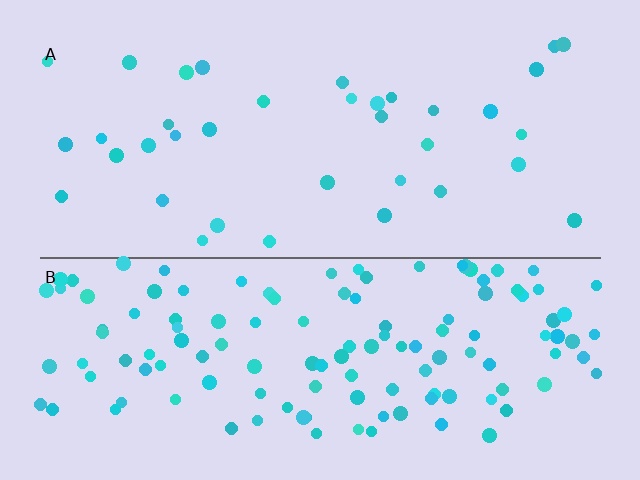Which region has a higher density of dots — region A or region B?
B (the bottom).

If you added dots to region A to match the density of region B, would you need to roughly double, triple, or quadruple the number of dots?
Approximately quadruple.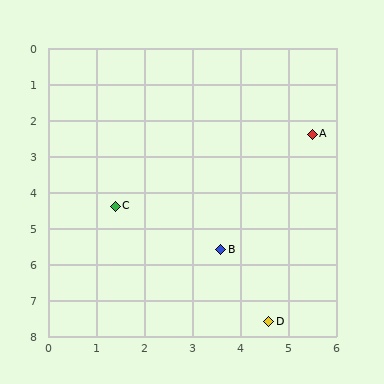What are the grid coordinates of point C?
Point C is at approximately (1.4, 4.4).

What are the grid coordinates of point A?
Point A is at approximately (5.5, 2.4).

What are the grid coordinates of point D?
Point D is at approximately (4.6, 7.6).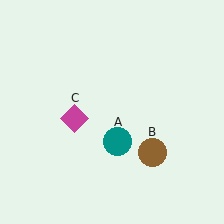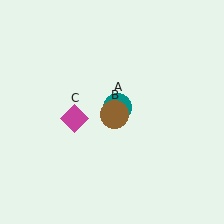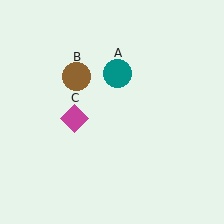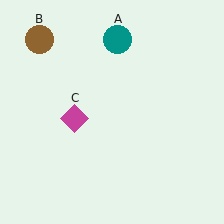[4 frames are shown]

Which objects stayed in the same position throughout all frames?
Magenta diamond (object C) remained stationary.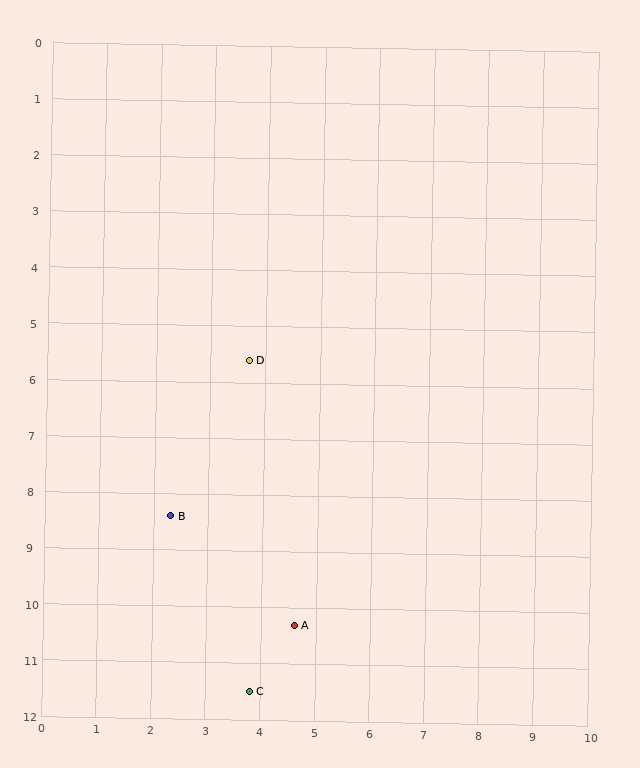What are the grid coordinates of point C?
Point C is at approximately (3.8, 11.5).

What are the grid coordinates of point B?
Point B is at approximately (2.3, 8.4).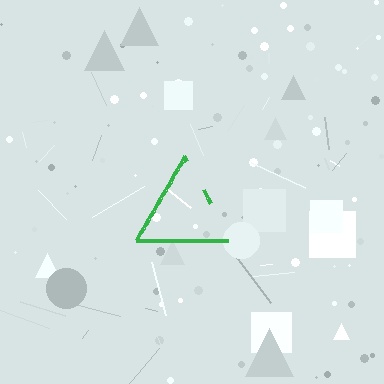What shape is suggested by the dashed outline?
The dashed outline suggests a triangle.